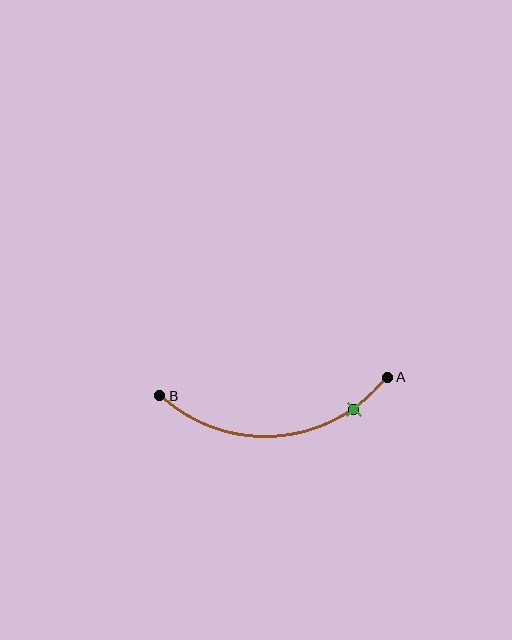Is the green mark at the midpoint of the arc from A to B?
No. The green mark lies on the arc but is closer to endpoint A. The arc midpoint would be at the point on the curve equidistant along the arc from both A and B.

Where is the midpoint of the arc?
The arc midpoint is the point on the curve farthest from the straight line joining A and B. It sits below that line.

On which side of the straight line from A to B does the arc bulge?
The arc bulges below the straight line connecting A and B.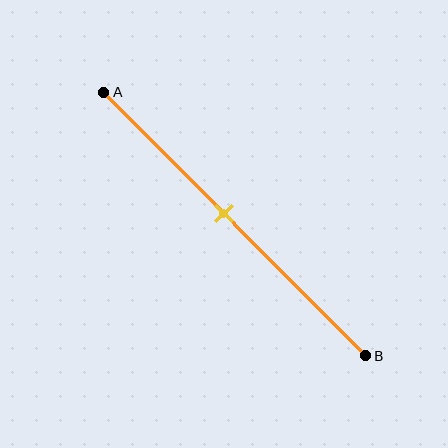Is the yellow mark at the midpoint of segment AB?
No, the mark is at about 45% from A, not at the 50% midpoint.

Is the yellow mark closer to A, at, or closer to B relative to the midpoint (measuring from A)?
The yellow mark is closer to point A than the midpoint of segment AB.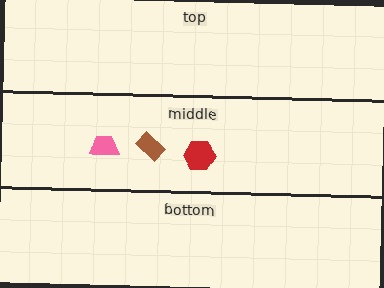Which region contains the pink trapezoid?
The middle region.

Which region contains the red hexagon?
The middle region.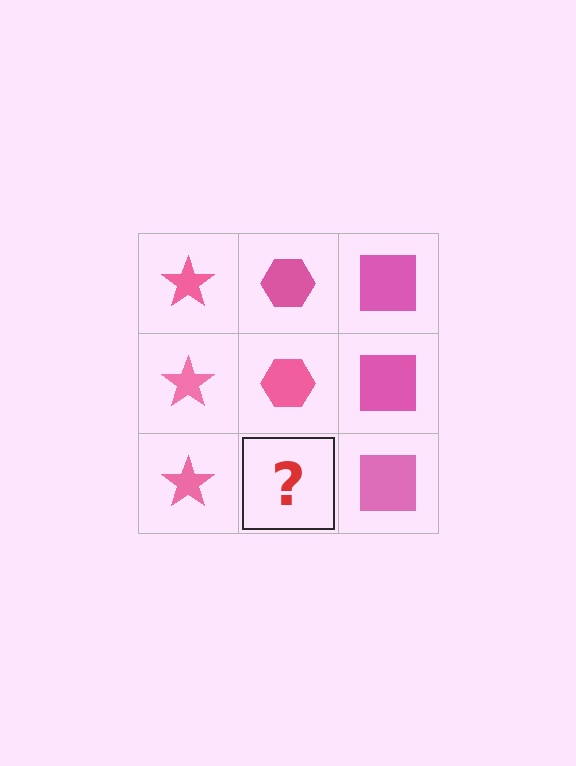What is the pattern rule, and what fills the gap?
The rule is that each column has a consistent shape. The gap should be filled with a pink hexagon.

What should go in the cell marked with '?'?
The missing cell should contain a pink hexagon.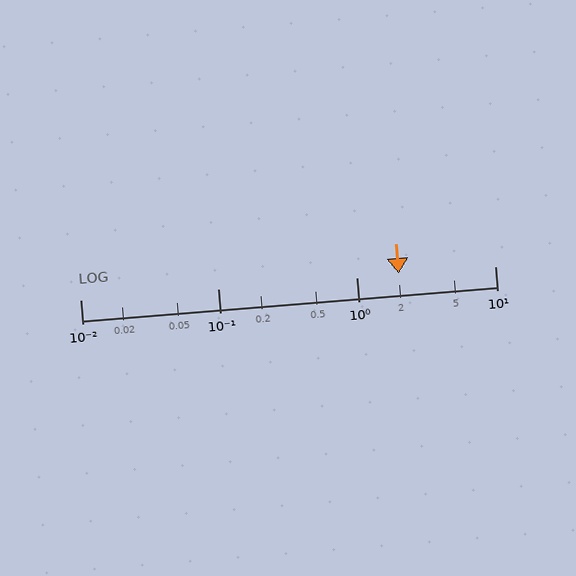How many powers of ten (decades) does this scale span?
The scale spans 3 decades, from 0.01 to 10.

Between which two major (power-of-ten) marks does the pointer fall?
The pointer is between 1 and 10.